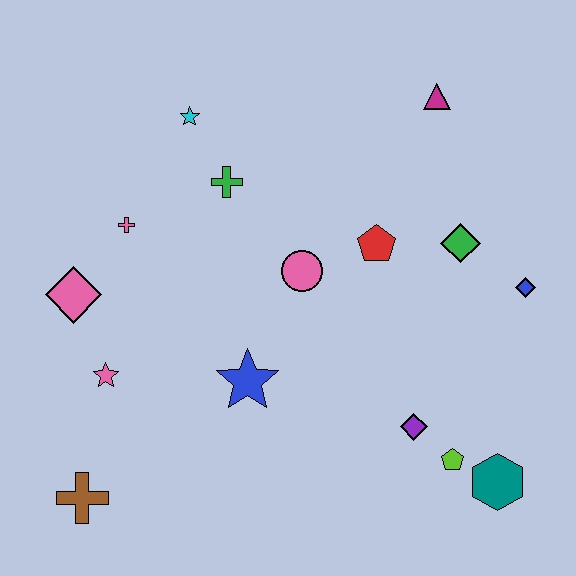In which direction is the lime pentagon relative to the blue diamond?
The lime pentagon is below the blue diamond.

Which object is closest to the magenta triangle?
The green diamond is closest to the magenta triangle.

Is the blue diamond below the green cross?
Yes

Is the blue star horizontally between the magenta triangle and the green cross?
Yes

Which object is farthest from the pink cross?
The teal hexagon is farthest from the pink cross.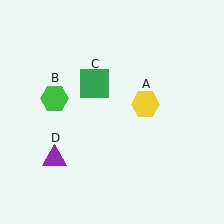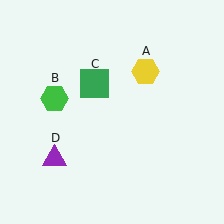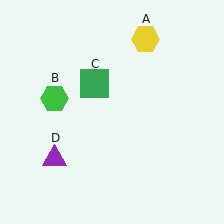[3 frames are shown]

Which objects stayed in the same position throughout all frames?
Green hexagon (object B) and green square (object C) and purple triangle (object D) remained stationary.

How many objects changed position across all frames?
1 object changed position: yellow hexagon (object A).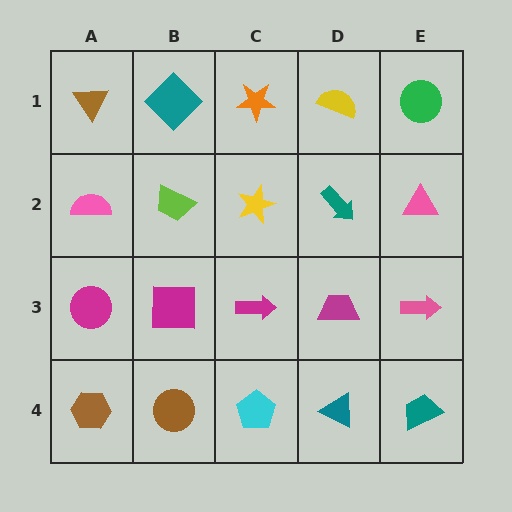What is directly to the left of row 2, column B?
A pink semicircle.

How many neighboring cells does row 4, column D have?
3.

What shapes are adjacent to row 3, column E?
A pink triangle (row 2, column E), a teal trapezoid (row 4, column E), a magenta trapezoid (row 3, column D).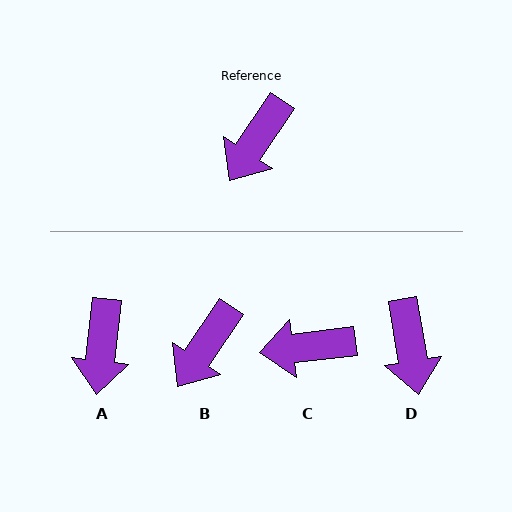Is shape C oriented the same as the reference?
No, it is off by about 49 degrees.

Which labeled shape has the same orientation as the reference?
B.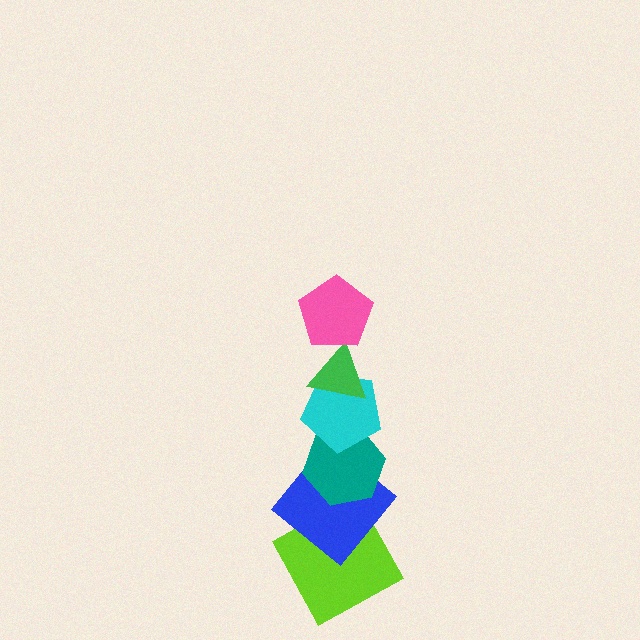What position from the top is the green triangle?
The green triangle is 2nd from the top.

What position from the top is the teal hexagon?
The teal hexagon is 4th from the top.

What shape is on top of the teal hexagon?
The cyan pentagon is on top of the teal hexagon.